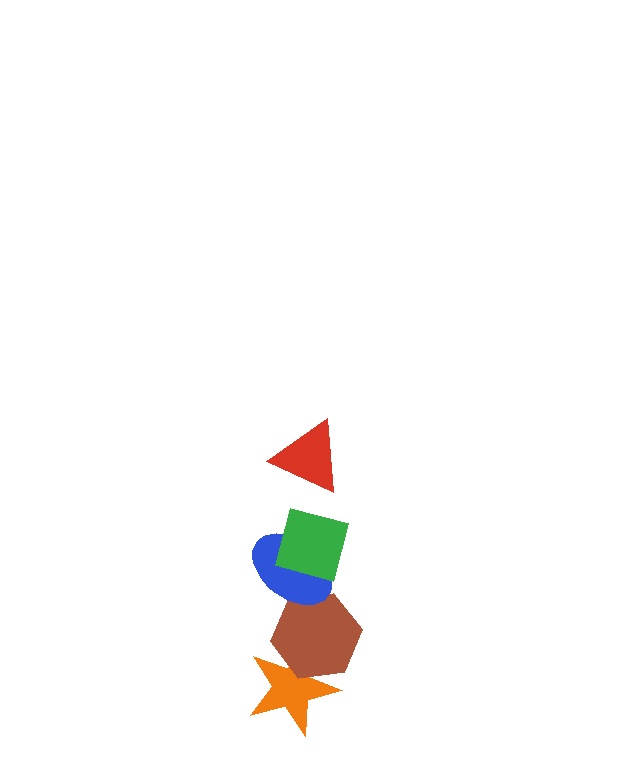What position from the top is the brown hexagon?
The brown hexagon is 4th from the top.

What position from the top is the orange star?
The orange star is 5th from the top.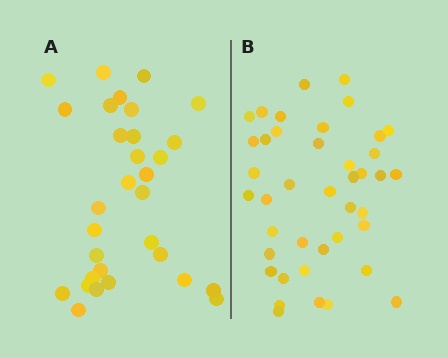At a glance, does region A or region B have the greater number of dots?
Region B (the right region) has more dots.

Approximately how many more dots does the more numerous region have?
Region B has roughly 10 or so more dots than region A.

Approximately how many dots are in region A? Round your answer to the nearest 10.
About 30 dots. (The exact count is 31, which rounds to 30.)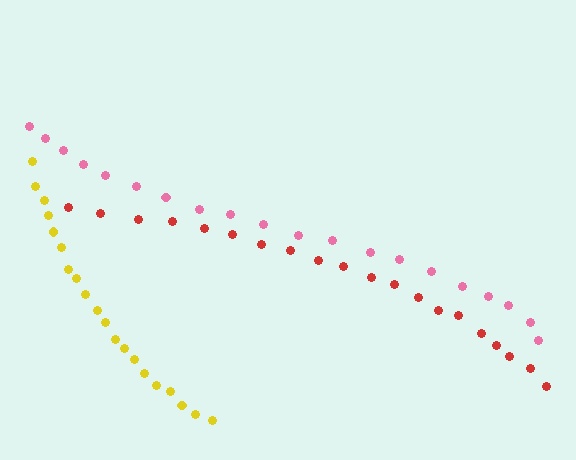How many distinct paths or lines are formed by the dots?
There are 3 distinct paths.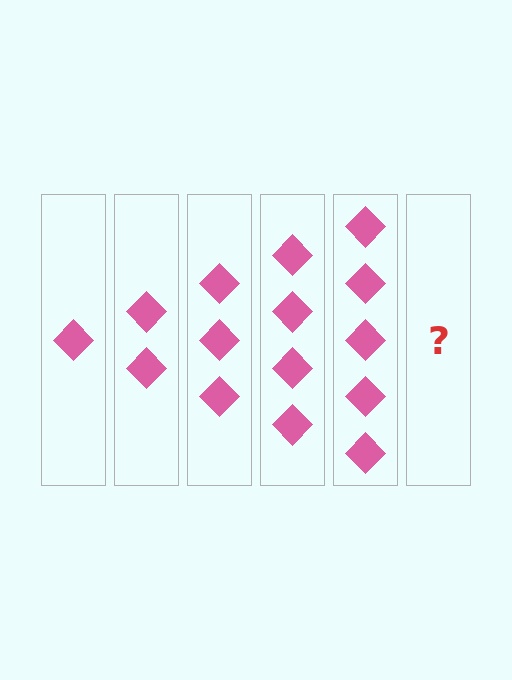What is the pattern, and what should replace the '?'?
The pattern is that each step adds one more diamond. The '?' should be 6 diamonds.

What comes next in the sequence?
The next element should be 6 diamonds.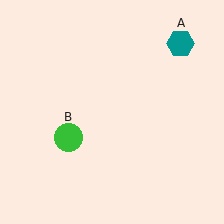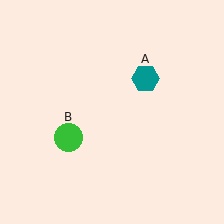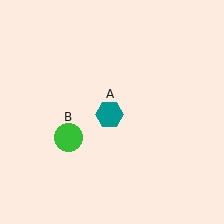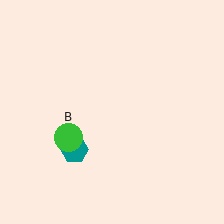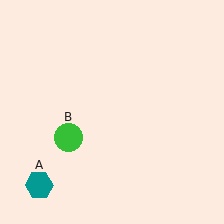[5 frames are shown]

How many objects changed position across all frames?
1 object changed position: teal hexagon (object A).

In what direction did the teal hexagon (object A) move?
The teal hexagon (object A) moved down and to the left.